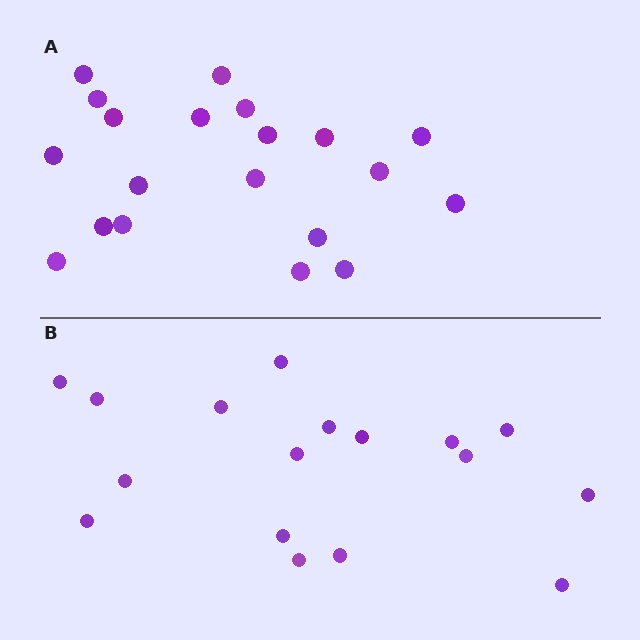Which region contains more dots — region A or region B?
Region A (the top region) has more dots.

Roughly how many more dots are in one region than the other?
Region A has just a few more — roughly 2 or 3 more dots than region B.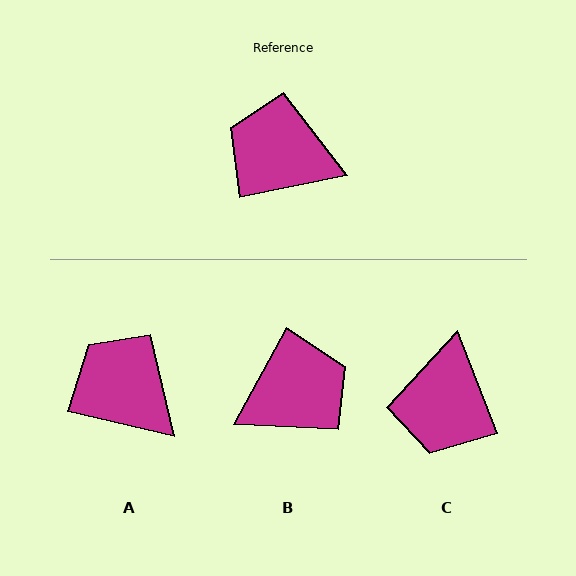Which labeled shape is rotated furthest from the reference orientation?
B, about 130 degrees away.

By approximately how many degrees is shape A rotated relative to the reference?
Approximately 24 degrees clockwise.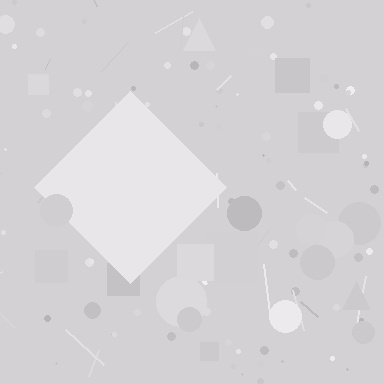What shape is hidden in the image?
A diamond is hidden in the image.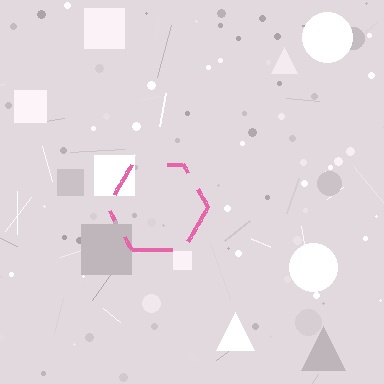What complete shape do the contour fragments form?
The contour fragments form a hexagon.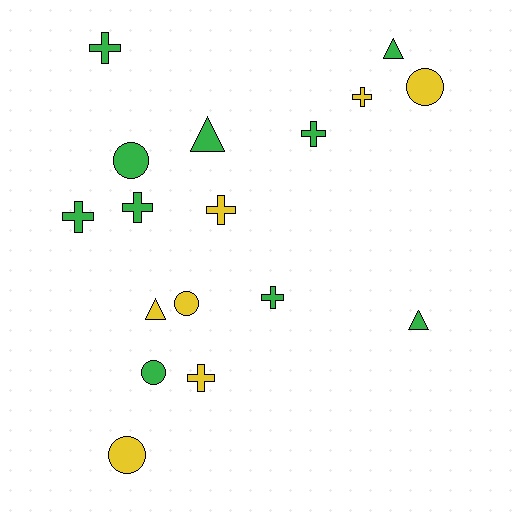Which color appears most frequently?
Green, with 10 objects.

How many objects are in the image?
There are 17 objects.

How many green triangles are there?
There are 3 green triangles.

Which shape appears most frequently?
Cross, with 8 objects.